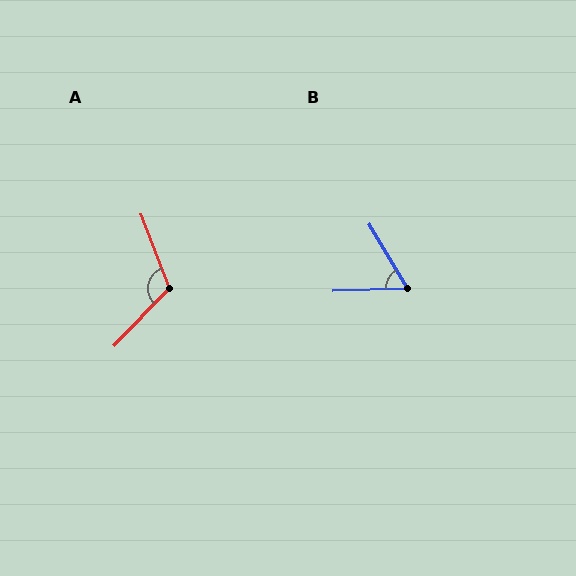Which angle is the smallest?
B, at approximately 61 degrees.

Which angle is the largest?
A, at approximately 115 degrees.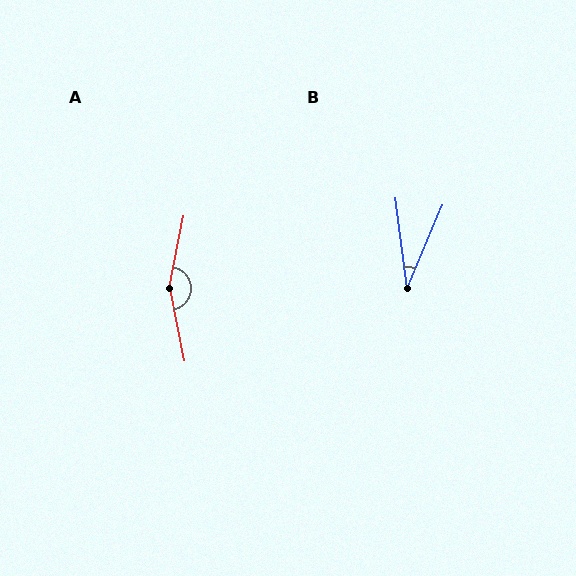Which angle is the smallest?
B, at approximately 30 degrees.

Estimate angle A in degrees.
Approximately 157 degrees.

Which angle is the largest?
A, at approximately 157 degrees.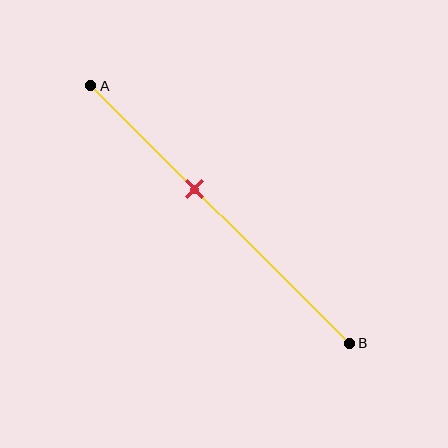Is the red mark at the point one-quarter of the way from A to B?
No, the mark is at about 40% from A, not at the 25% one-quarter point.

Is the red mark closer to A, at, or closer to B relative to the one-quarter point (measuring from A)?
The red mark is closer to point B than the one-quarter point of segment AB.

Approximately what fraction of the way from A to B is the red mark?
The red mark is approximately 40% of the way from A to B.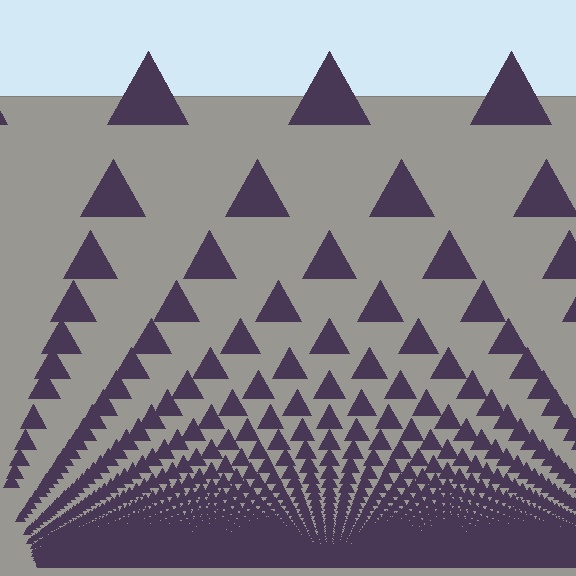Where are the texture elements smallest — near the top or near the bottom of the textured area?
Near the bottom.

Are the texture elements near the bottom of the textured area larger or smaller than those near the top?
Smaller. The gradient is inverted — elements near the bottom are smaller and denser.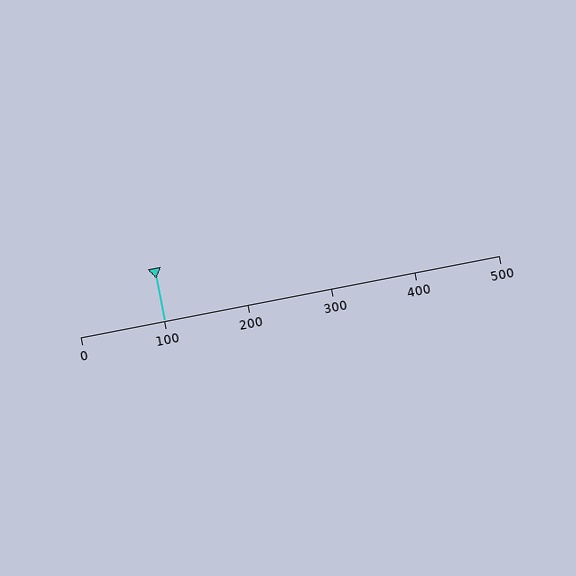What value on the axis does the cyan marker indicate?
The marker indicates approximately 100.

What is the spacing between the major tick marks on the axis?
The major ticks are spaced 100 apart.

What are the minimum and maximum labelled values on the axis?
The axis runs from 0 to 500.